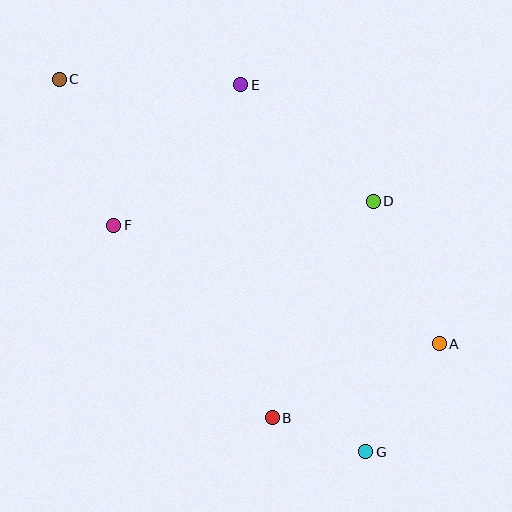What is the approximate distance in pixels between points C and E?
The distance between C and E is approximately 182 pixels.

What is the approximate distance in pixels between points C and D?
The distance between C and D is approximately 337 pixels.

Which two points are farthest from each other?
Points C and G are farthest from each other.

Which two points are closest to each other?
Points B and G are closest to each other.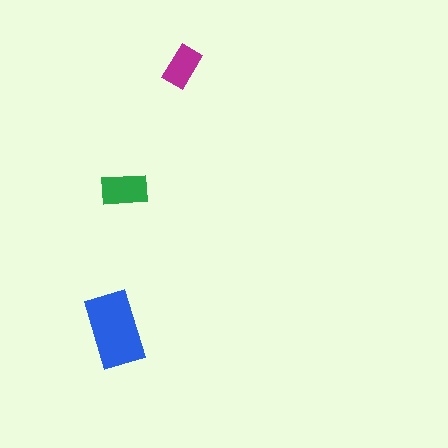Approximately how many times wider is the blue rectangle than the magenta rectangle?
About 2 times wider.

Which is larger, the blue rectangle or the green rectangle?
The blue one.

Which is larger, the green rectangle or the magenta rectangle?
The green one.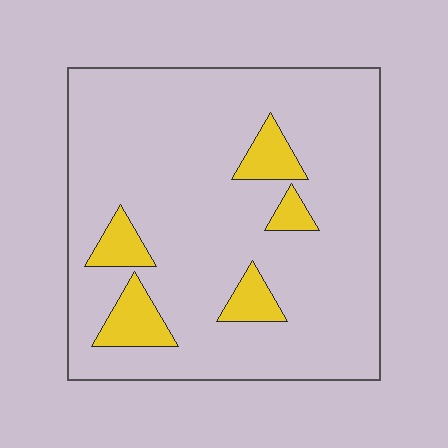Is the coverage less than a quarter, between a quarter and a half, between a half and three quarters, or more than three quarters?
Less than a quarter.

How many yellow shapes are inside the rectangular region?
5.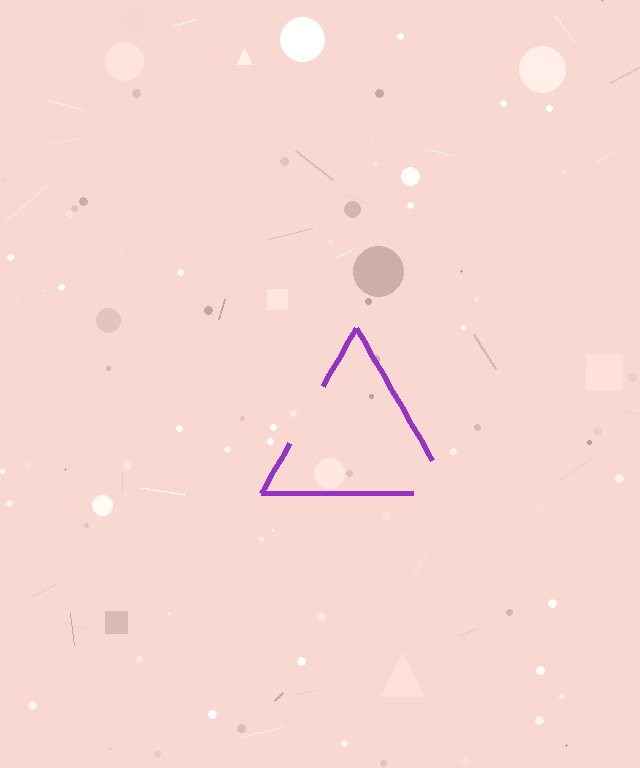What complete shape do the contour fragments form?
The contour fragments form a triangle.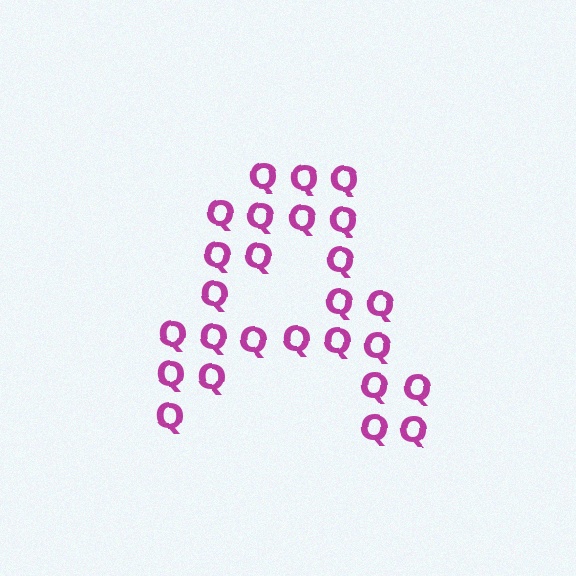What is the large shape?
The large shape is the letter A.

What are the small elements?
The small elements are letter Q's.